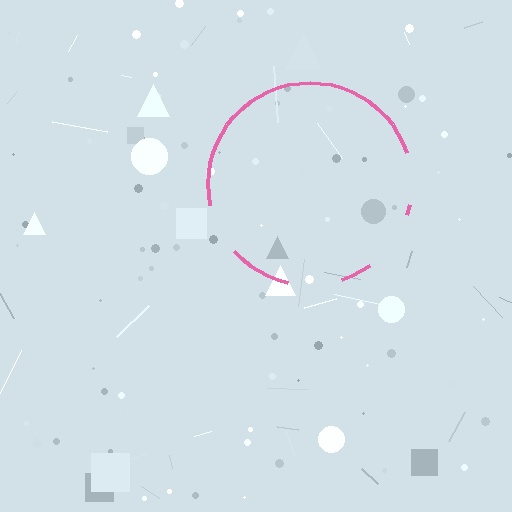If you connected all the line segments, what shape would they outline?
They would outline a circle.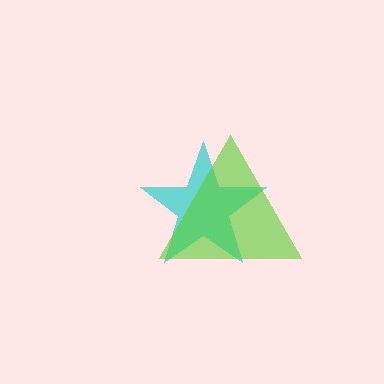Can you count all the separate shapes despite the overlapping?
Yes, there are 2 separate shapes.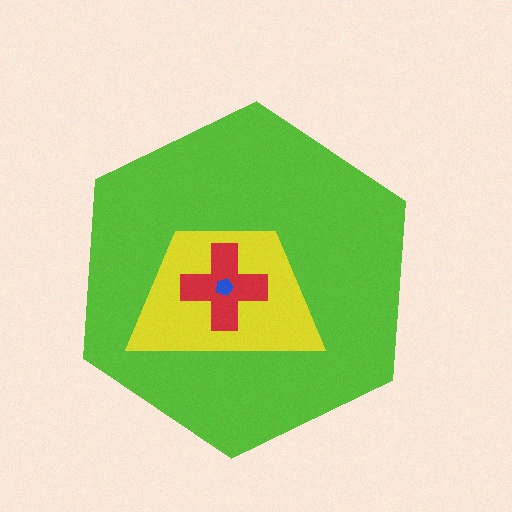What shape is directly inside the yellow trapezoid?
The red cross.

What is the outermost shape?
The lime hexagon.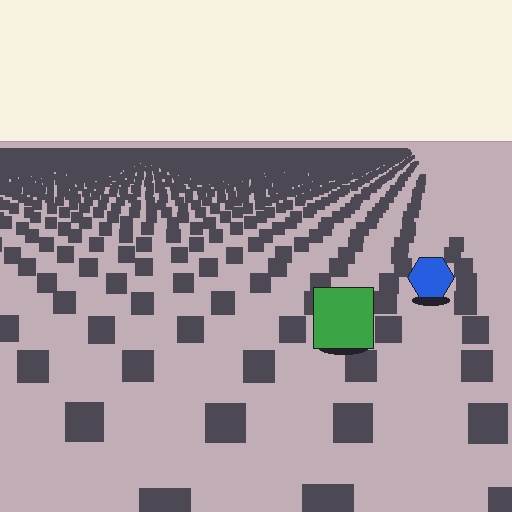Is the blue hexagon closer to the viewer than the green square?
No. The green square is closer — you can tell from the texture gradient: the ground texture is coarser near it.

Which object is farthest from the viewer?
The blue hexagon is farthest from the viewer. It appears smaller and the ground texture around it is denser.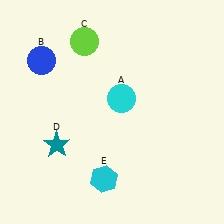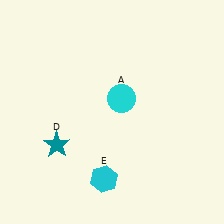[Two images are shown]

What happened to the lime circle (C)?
The lime circle (C) was removed in Image 2. It was in the top-left area of Image 1.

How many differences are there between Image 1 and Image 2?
There are 2 differences between the two images.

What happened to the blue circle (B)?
The blue circle (B) was removed in Image 2. It was in the top-left area of Image 1.